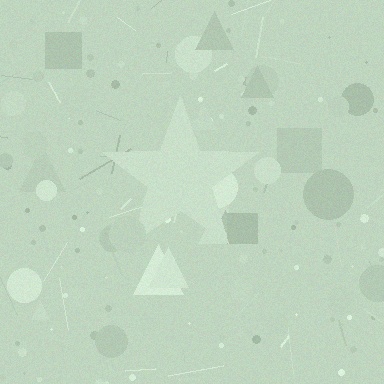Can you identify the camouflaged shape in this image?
The camouflaged shape is a star.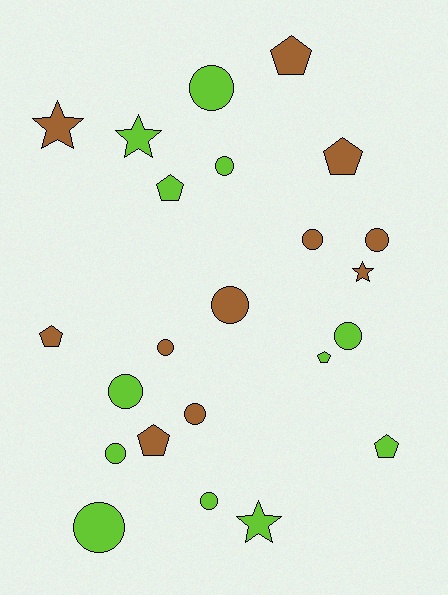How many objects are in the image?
There are 23 objects.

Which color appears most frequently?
Lime, with 12 objects.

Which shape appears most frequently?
Circle, with 12 objects.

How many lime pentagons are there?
There are 3 lime pentagons.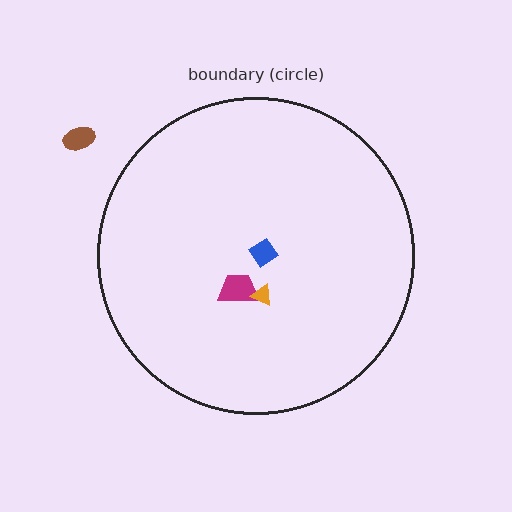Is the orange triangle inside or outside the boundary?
Inside.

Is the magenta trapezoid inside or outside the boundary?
Inside.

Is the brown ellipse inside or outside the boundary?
Outside.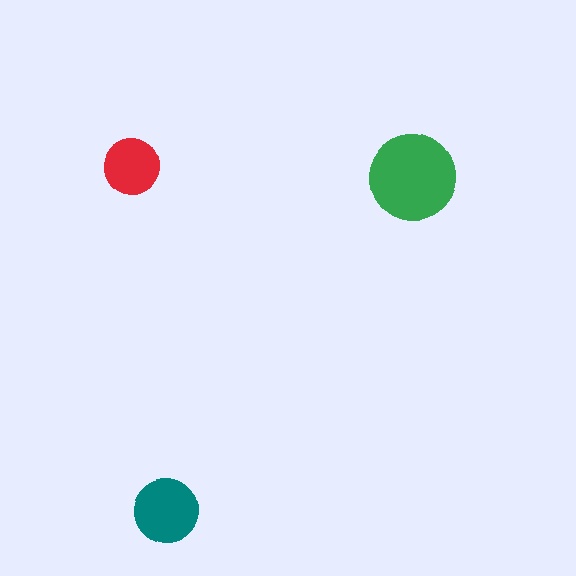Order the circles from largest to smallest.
the green one, the teal one, the red one.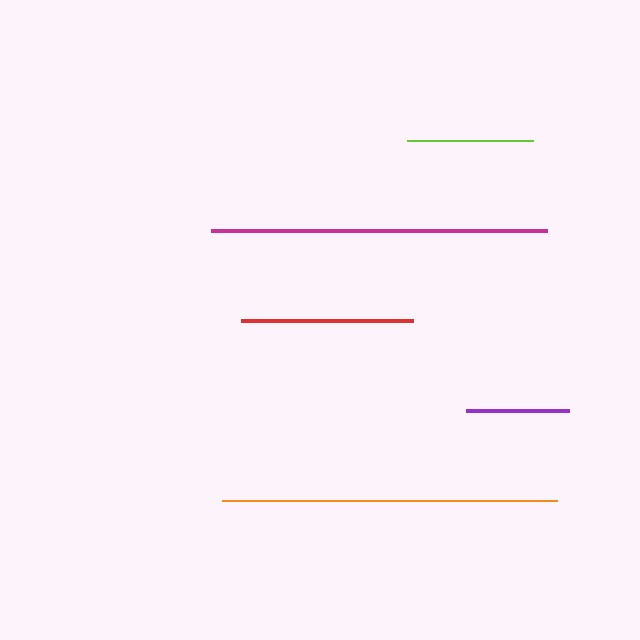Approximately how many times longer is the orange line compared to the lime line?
The orange line is approximately 2.7 times the length of the lime line.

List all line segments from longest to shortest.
From longest to shortest: magenta, orange, red, lime, purple.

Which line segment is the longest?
The magenta line is the longest at approximately 336 pixels.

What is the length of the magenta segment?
The magenta segment is approximately 336 pixels long.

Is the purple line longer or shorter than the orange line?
The orange line is longer than the purple line.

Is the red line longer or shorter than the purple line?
The red line is longer than the purple line.